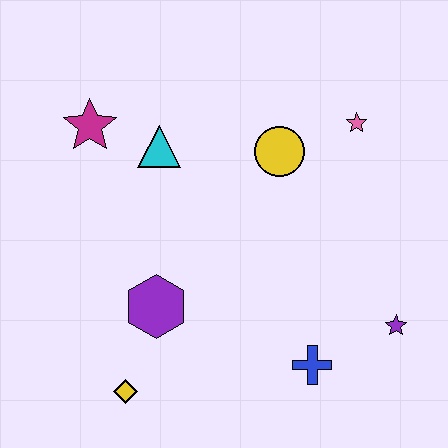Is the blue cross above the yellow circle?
No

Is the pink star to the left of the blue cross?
No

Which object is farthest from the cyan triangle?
The purple star is farthest from the cyan triangle.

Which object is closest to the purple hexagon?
The yellow diamond is closest to the purple hexagon.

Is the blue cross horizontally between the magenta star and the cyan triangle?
No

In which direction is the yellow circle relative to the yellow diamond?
The yellow circle is above the yellow diamond.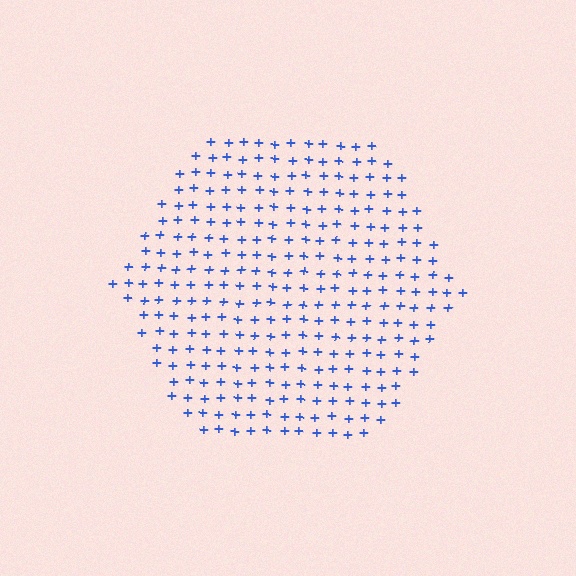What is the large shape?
The large shape is a hexagon.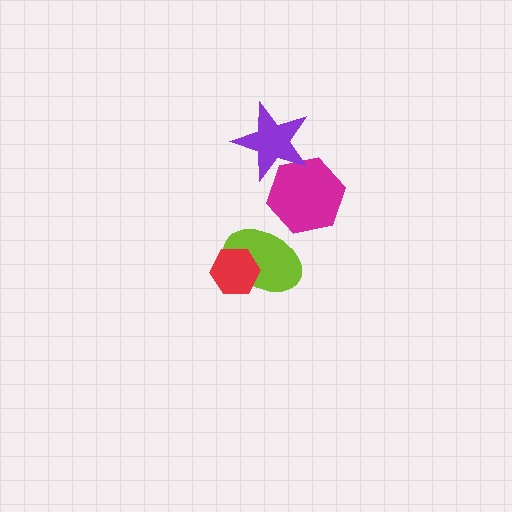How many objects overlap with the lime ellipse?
1 object overlaps with the lime ellipse.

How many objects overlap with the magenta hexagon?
1 object overlaps with the magenta hexagon.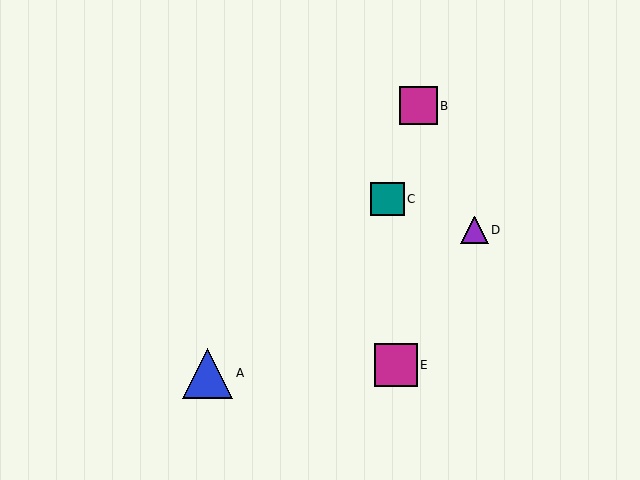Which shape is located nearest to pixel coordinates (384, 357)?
The magenta square (labeled E) at (396, 365) is nearest to that location.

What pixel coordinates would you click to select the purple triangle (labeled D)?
Click at (474, 230) to select the purple triangle D.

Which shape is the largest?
The blue triangle (labeled A) is the largest.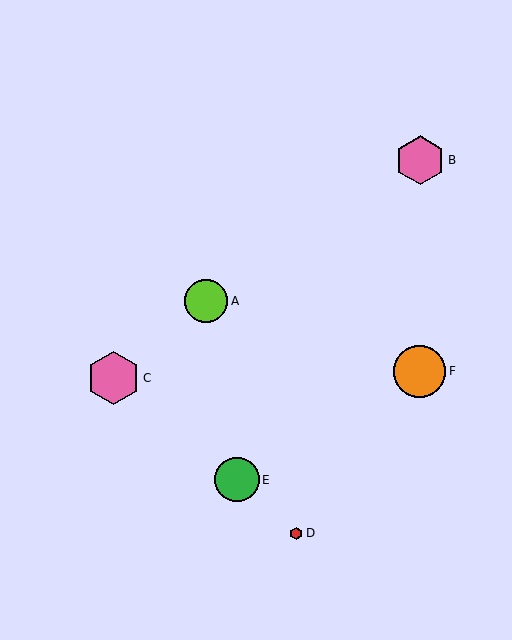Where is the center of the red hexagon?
The center of the red hexagon is at (296, 533).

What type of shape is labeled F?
Shape F is an orange circle.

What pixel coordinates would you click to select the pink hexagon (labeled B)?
Click at (420, 160) to select the pink hexagon B.